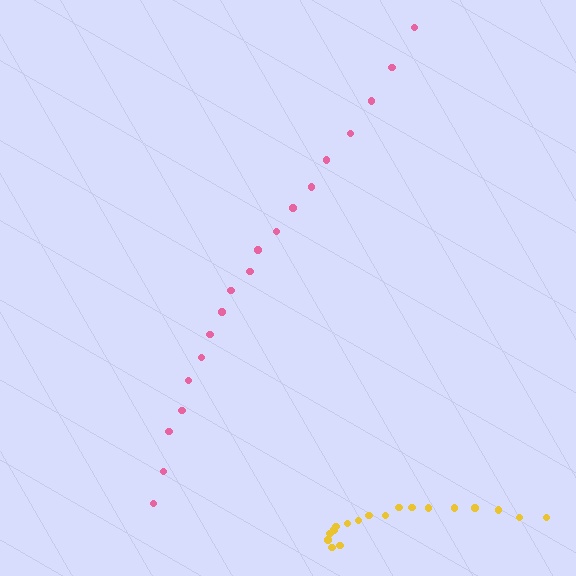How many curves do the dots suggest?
There are 2 distinct paths.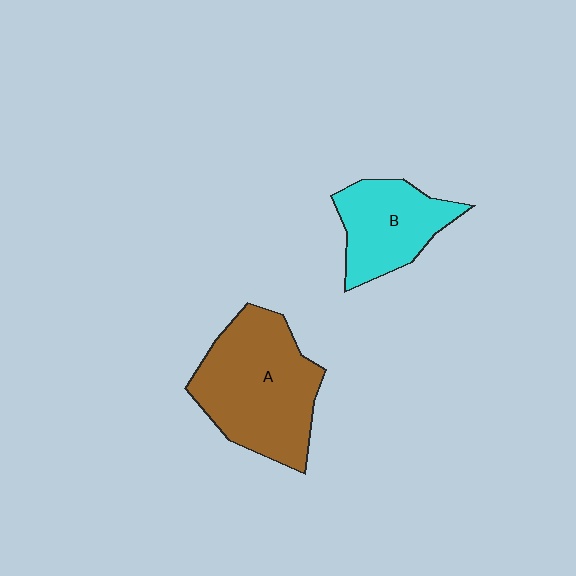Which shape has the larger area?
Shape A (brown).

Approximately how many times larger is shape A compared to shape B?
Approximately 1.6 times.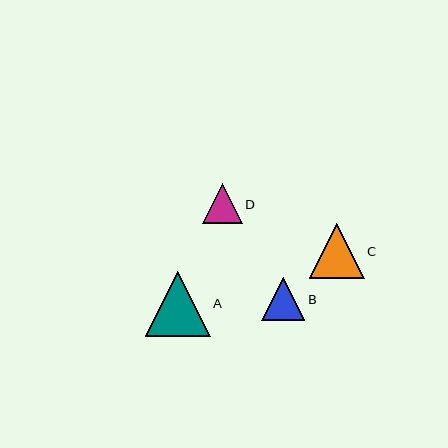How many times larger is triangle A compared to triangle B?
Triangle A is approximately 1.5 times the size of triangle B.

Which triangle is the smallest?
Triangle D is the smallest with a size of approximately 40 pixels.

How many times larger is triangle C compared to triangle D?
Triangle C is approximately 1.4 times the size of triangle D.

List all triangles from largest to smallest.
From largest to smallest: A, C, B, D.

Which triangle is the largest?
Triangle A is the largest with a size of approximately 65 pixels.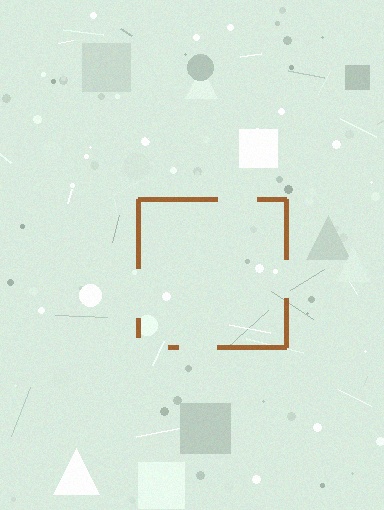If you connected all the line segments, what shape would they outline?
They would outline a square.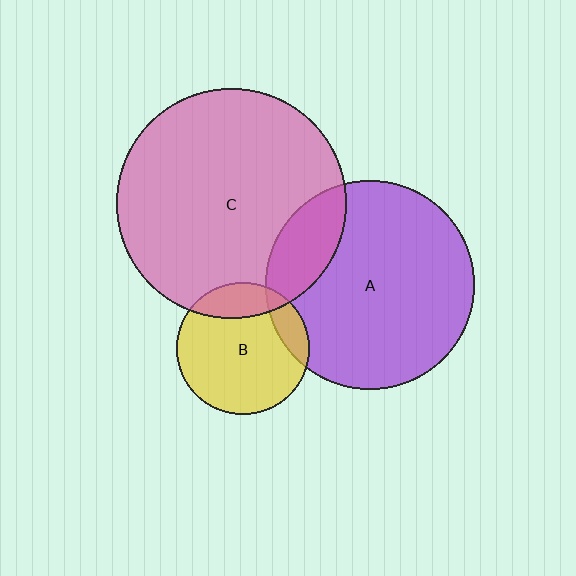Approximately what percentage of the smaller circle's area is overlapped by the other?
Approximately 15%.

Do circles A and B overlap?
Yes.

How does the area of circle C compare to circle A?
Approximately 1.2 times.